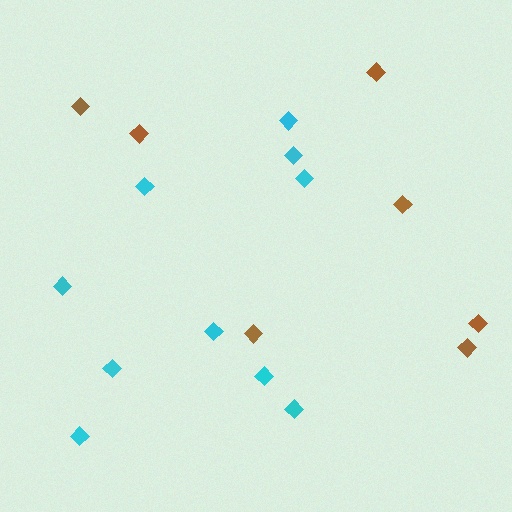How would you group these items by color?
There are 2 groups: one group of cyan diamonds (10) and one group of brown diamonds (7).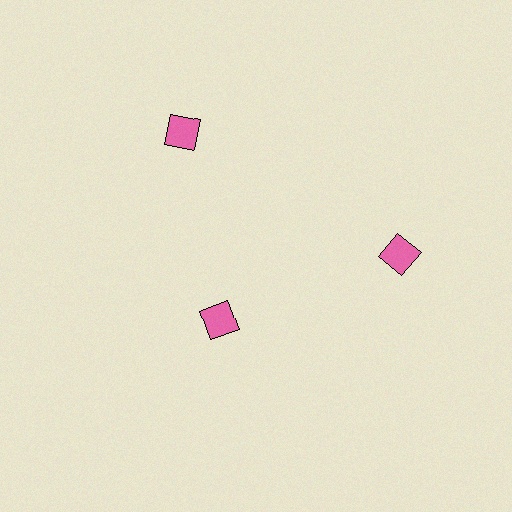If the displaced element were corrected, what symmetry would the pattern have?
It would have 3-fold rotational symmetry — the pattern would map onto itself every 120 degrees.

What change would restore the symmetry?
The symmetry would be restored by moving it outward, back onto the ring so that all 3 diamonds sit at equal angles and equal distance from the center.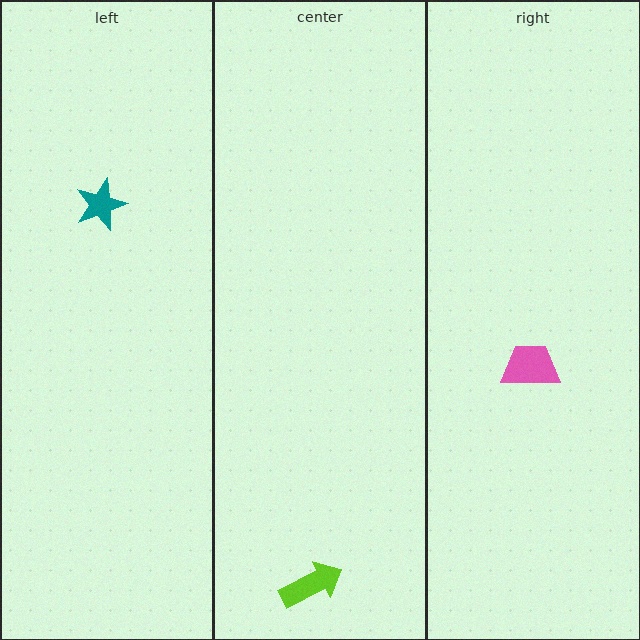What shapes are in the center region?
The lime arrow.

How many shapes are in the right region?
1.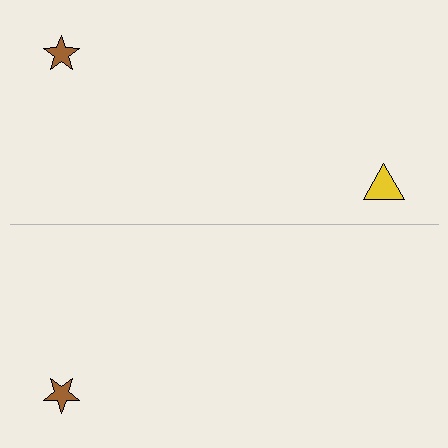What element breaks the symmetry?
A yellow triangle is missing from the bottom side.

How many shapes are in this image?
There are 3 shapes in this image.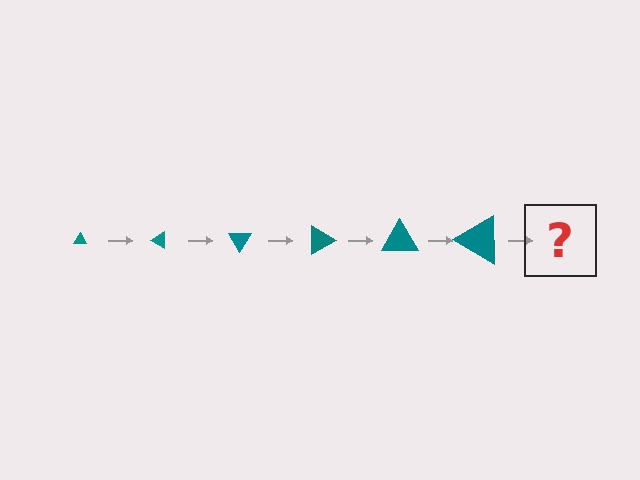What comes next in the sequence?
The next element should be a triangle, larger than the previous one and rotated 180 degrees from the start.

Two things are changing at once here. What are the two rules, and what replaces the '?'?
The two rules are that the triangle grows larger each step and it rotates 30 degrees each step. The '?' should be a triangle, larger than the previous one and rotated 180 degrees from the start.